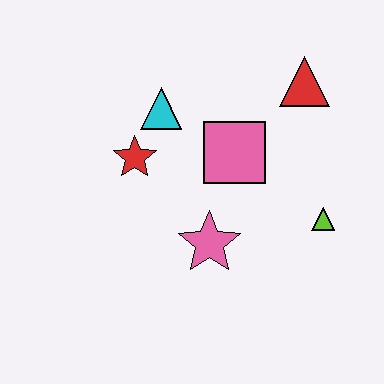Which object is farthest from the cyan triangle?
The lime triangle is farthest from the cyan triangle.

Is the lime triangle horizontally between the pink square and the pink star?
No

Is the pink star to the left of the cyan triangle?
No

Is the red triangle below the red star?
No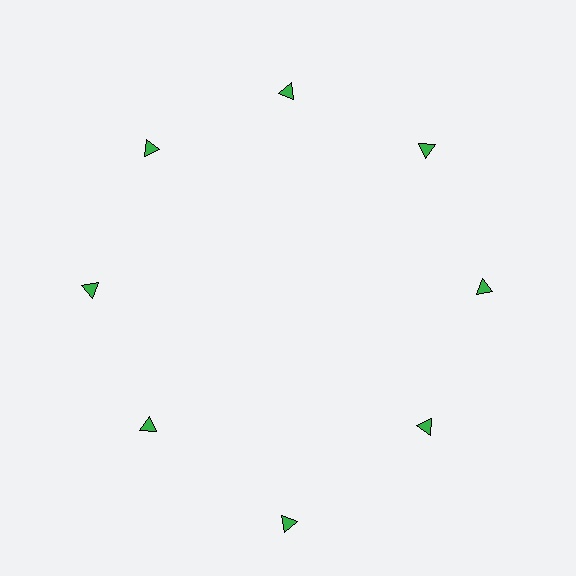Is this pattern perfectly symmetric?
No. The 8 green triangles are arranged in a ring, but one element near the 6 o'clock position is pushed outward from the center, breaking the 8-fold rotational symmetry.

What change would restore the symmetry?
The symmetry would be restored by moving it inward, back onto the ring so that all 8 triangles sit at equal angles and equal distance from the center.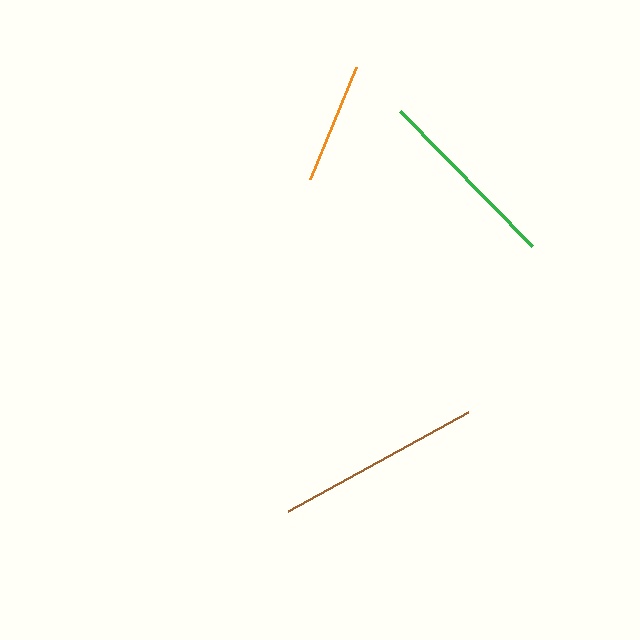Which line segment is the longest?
The brown line is the longest at approximately 205 pixels.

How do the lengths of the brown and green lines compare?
The brown and green lines are approximately the same length.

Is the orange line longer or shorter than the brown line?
The brown line is longer than the orange line.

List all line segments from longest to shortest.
From longest to shortest: brown, green, orange.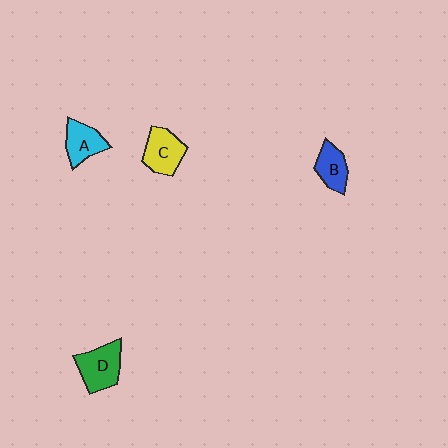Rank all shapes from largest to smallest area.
From largest to smallest: D (green), C (yellow), A (cyan), B (blue).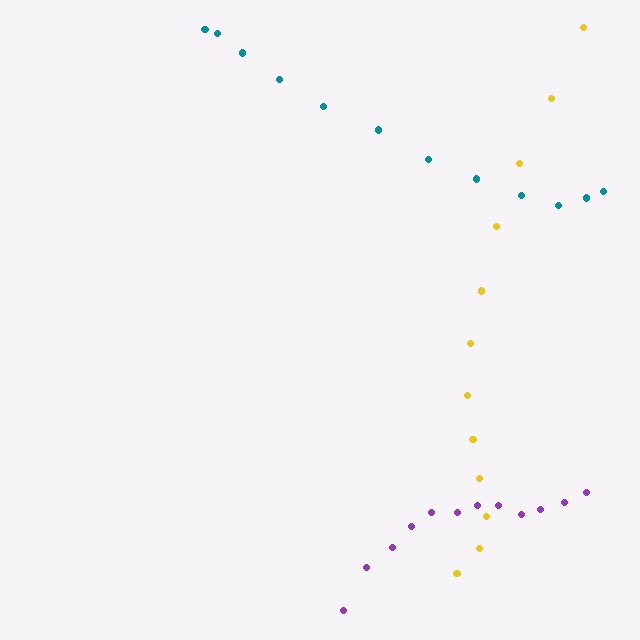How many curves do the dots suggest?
There are 3 distinct paths.